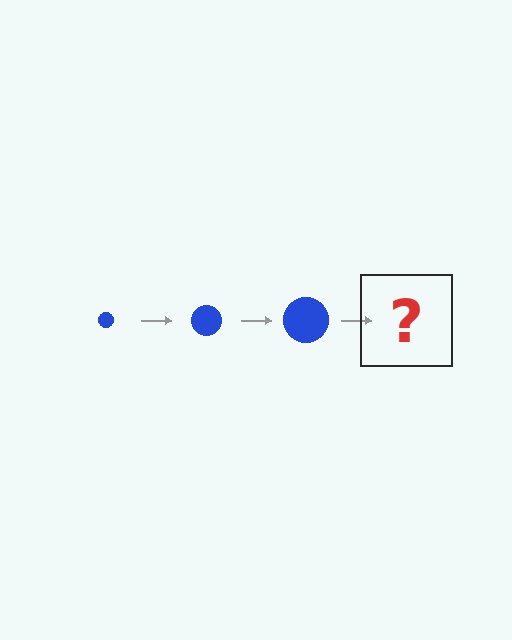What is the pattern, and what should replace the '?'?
The pattern is that the circle gets progressively larger each step. The '?' should be a blue circle, larger than the previous one.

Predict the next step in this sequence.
The next step is a blue circle, larger than the previous one.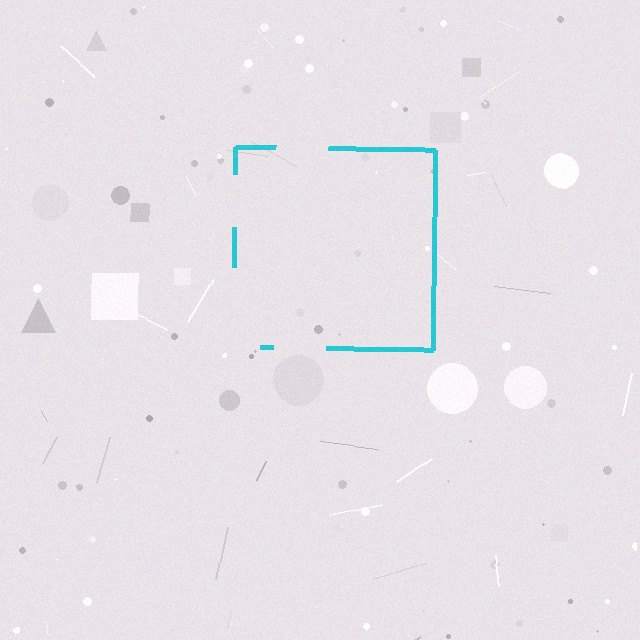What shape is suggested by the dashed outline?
The dashed outline suggests a square.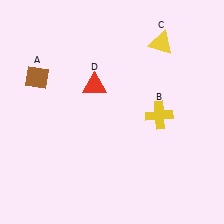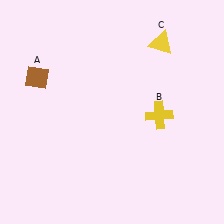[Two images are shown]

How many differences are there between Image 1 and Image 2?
There is 1 difference between the two images.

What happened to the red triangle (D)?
The red triangle (D) was removed in Image 2. It was in the top-left area of Image 1.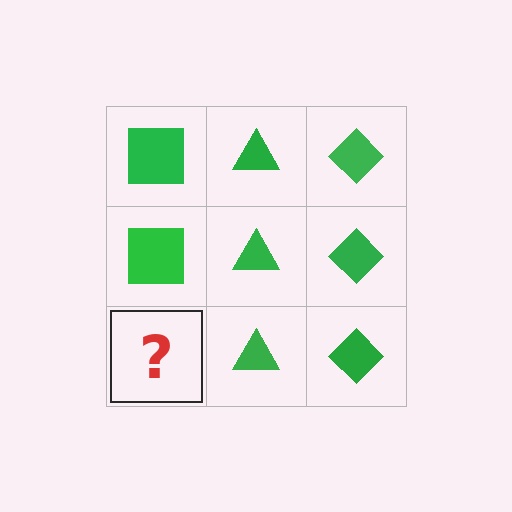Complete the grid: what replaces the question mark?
The question mark should be replaced with a green square.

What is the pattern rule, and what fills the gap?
The rule is that each column has a consistent shape. The gap should be filled with a green square.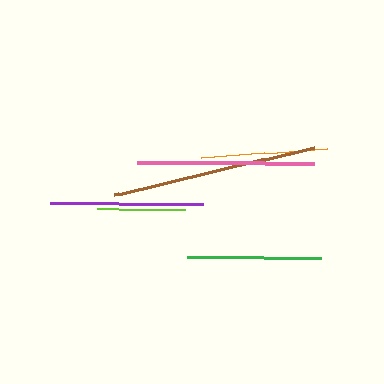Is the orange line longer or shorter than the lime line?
The orange line is longer than the lime line.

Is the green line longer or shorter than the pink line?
The pink line is longer than the green line.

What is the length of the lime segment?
The lime segment is approximately 88 pixels long.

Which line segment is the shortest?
The lime line is the shortest at approximately 88 pixels.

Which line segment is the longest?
The brown line is the longest at approximately 206 pixels.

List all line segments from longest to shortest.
From longest to shortest: brown, pink, purple, green, orange, lime.